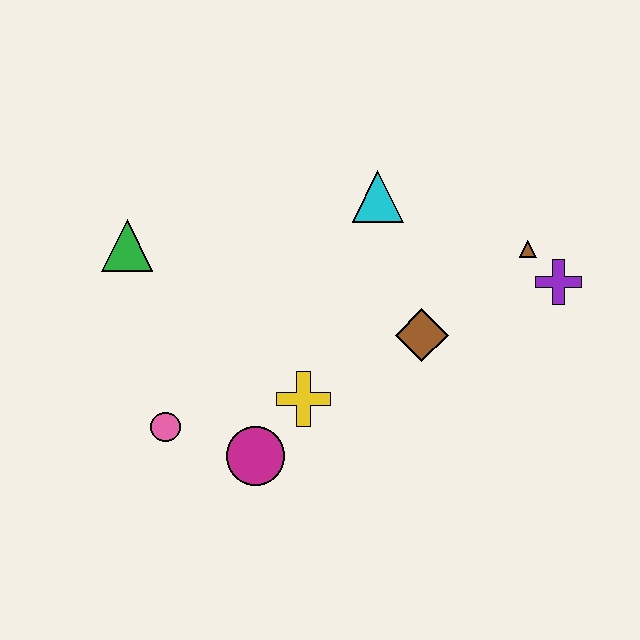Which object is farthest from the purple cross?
The green triangle is farthest from the purple cross.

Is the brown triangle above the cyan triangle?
No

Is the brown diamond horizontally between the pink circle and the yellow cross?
No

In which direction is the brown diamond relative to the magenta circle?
The brown diamond is to the right of the magenta circle.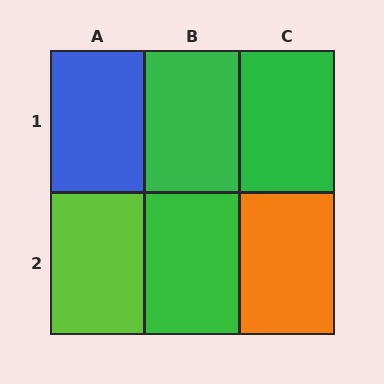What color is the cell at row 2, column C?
Orange.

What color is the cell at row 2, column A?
Lime.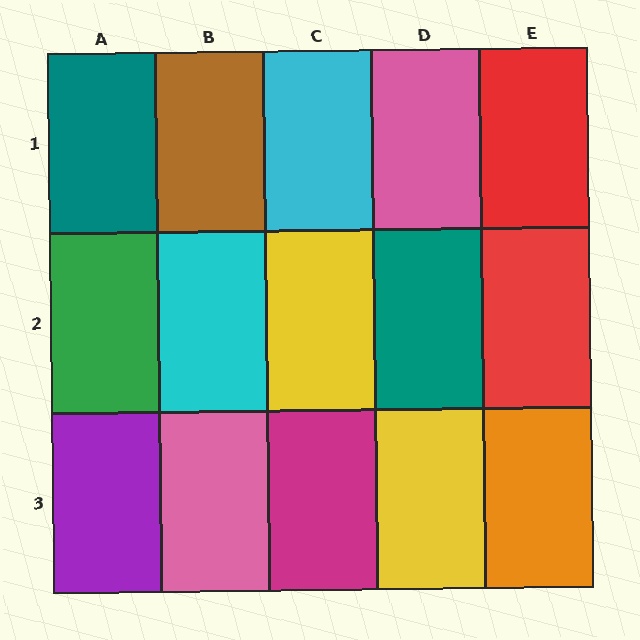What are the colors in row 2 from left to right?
Green, cyan, yellow, teal, red.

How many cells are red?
2 cells are red.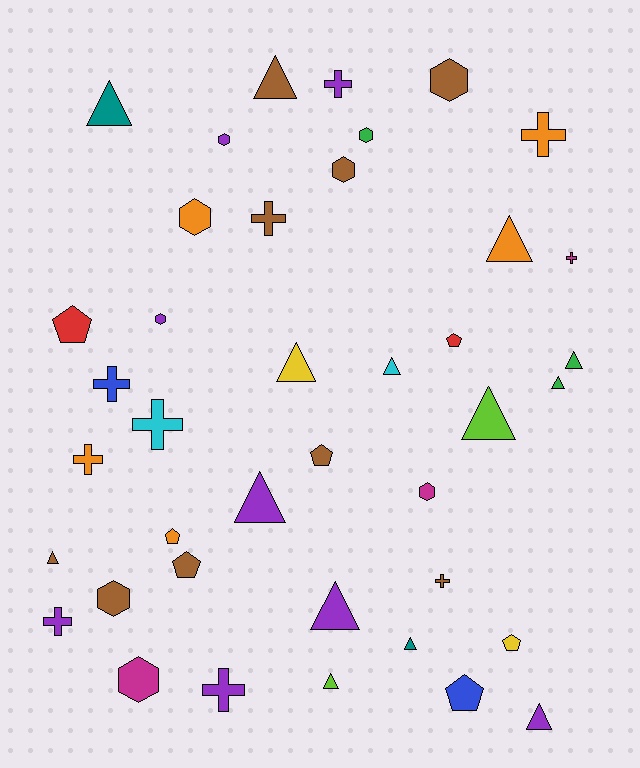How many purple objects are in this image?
There are 8 purple objects.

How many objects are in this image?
There are 40 objects.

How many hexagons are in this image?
There are 9 hexagons.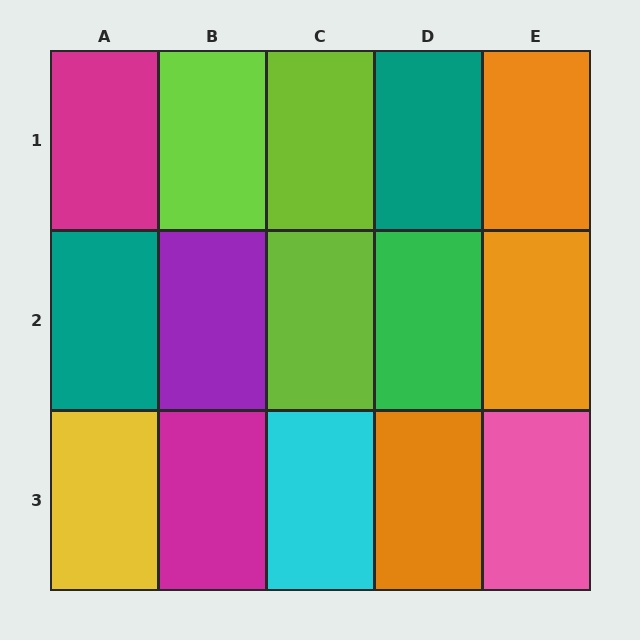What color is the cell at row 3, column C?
Cyan.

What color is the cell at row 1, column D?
Teal.